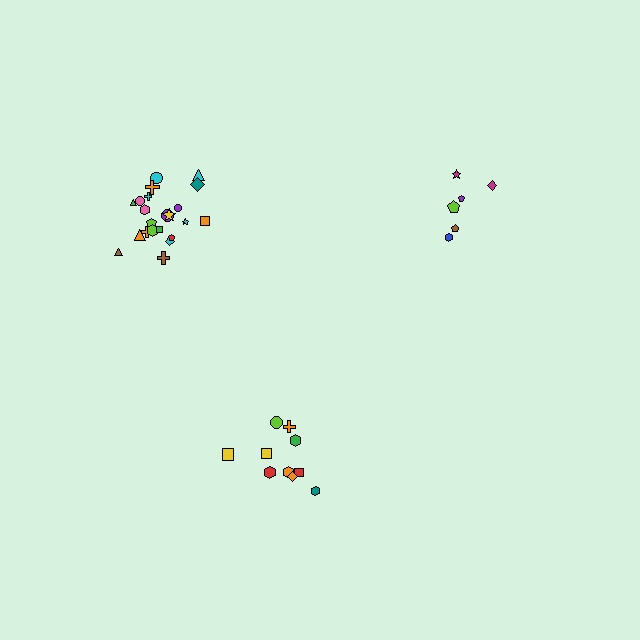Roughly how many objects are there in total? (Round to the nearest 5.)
Roughly 40 objects in total.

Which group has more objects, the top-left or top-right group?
The top-left group.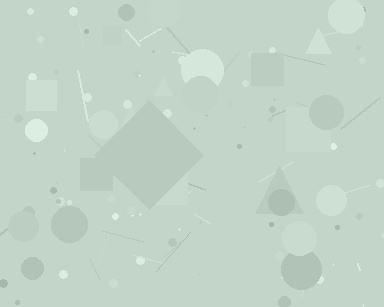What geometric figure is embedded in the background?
A diamond is embedded in the background.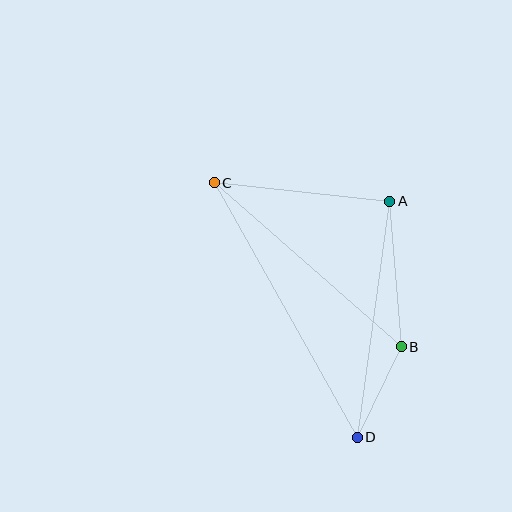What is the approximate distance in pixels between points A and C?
The distance between A and C is approximately 177 pixels.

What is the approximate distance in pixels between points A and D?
The distance between A and D is approximately 238 pixels.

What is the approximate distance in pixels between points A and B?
The distance between A and B is approximately 146 pixels.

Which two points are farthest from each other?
Points C and D are farthest from each other.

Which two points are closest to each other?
Points B and D are closest to each other.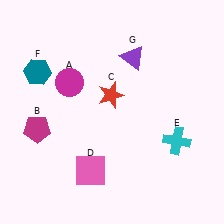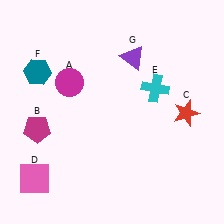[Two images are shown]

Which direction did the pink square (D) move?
The pink square (D) moved left.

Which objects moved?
The objects that moved are: the red star (C), the pink square (D), the cyan cross (E).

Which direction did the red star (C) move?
The red star (C) moved right.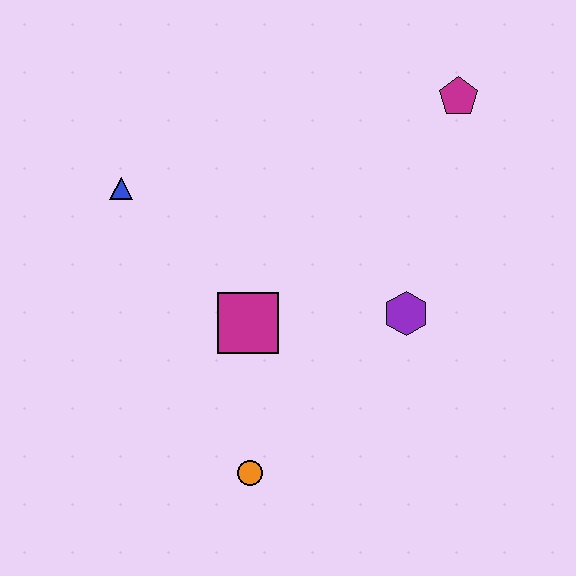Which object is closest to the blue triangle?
The magenta square is closest to the blue triangle.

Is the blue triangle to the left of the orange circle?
Yes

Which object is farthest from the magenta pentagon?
The orange circle is farthest from the magenta pentagon.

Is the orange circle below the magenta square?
Yes